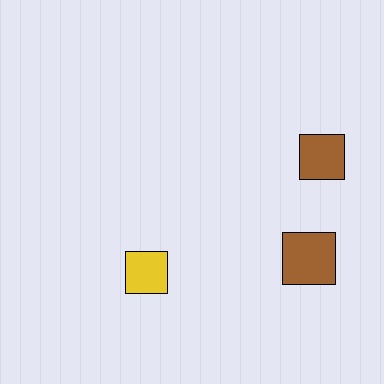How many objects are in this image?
There are 3 objects.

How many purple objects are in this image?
There are no purple objects.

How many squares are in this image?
There are 3 squares.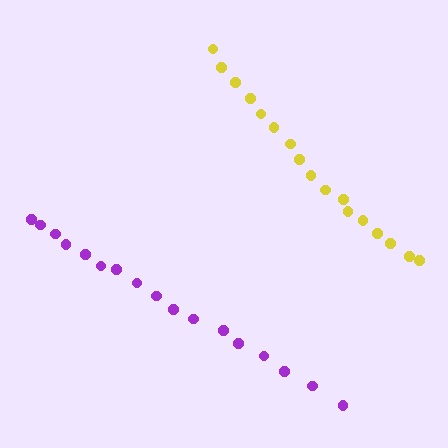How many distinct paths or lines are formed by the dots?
There are 2 distinct paths.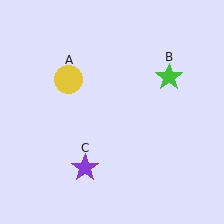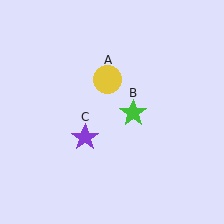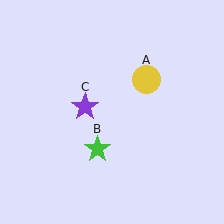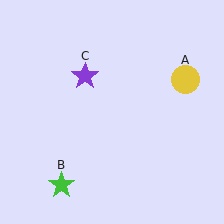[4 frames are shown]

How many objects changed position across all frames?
3 objects changed position: yellow circle (object A), green star (object B), purple star (object C).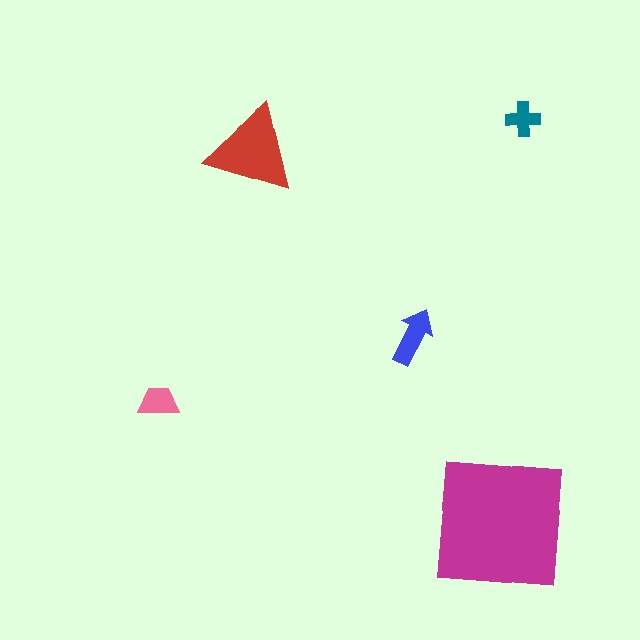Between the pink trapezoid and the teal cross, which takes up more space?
The pink trapezoid.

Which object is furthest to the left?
The pink trapezoid is leftmost.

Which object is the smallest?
The teal cross.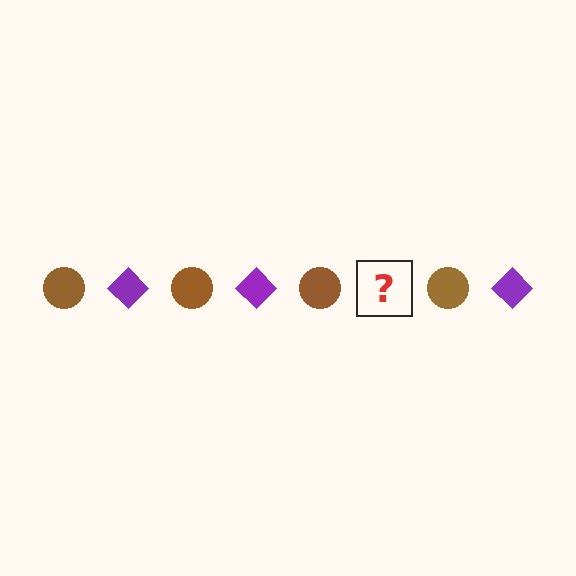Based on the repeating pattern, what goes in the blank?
The blank should be a purple diamond.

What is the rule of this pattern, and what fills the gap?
The rule is that the pattern alternates between brown circle and purple diamond. The gap should be filled with a purple diamond.